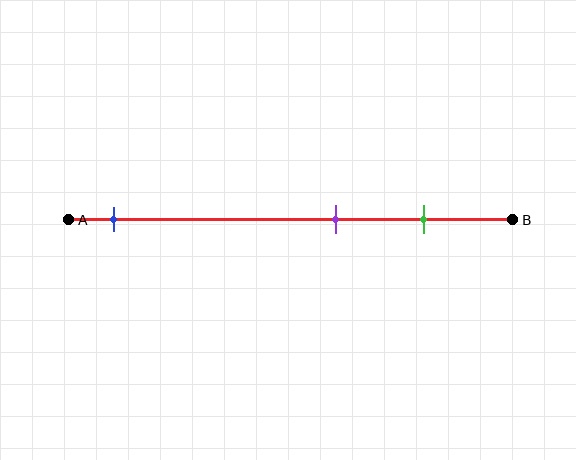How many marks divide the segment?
There are 3 marks dividing the segment.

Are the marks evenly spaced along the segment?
No, the marks are not evenly spaced.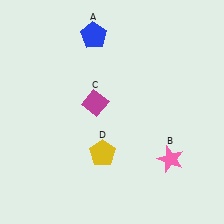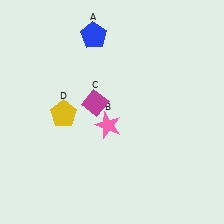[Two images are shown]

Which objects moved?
The objects that moved are: the pink star (B), the yellow pentagon (D).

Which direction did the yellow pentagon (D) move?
The yellow pentagon (D) moved up.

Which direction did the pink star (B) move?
The pink star (B) moved left.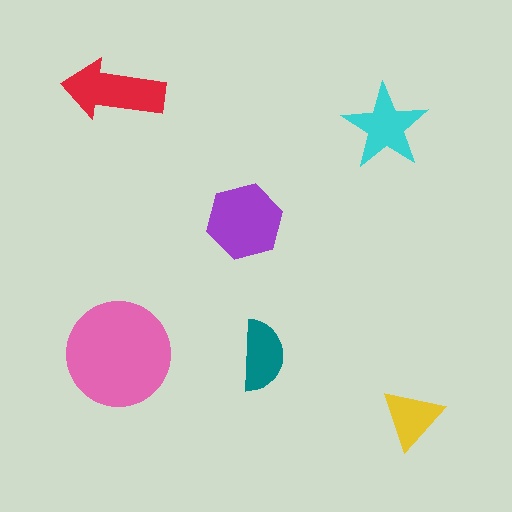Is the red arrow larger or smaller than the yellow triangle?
Larger.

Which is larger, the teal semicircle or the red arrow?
The red arrow.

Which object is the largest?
The pink circle.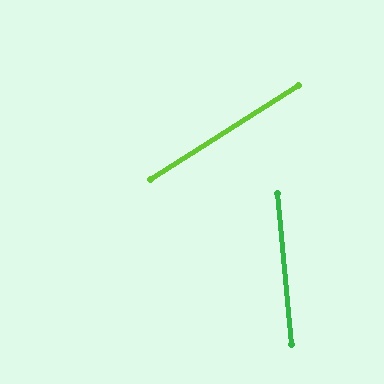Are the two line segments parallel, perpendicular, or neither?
Neither parallel nor perpendicular — they differ by about 63°.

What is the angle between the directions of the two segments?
Approximately 63 degrees.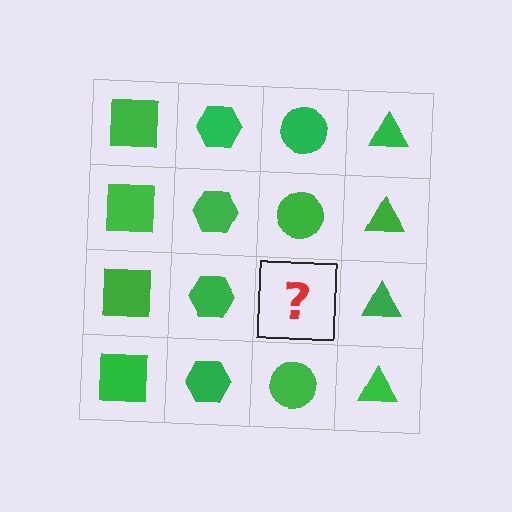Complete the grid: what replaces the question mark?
The question mark should be replaced with a green circle.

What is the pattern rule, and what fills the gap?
The rule is that each column has a consistent shape. The gap should be filled with a green circle.